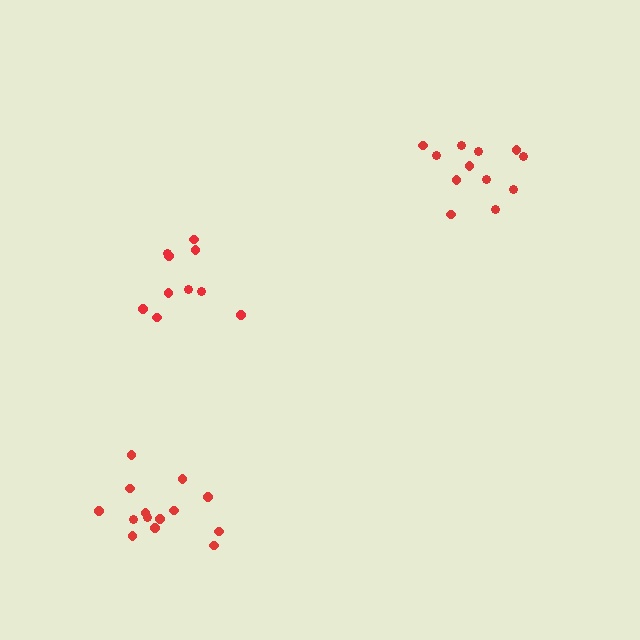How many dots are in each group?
Group 1: 12 dots, Group 2: 10 dots, Group 3: 14 dots (36 total).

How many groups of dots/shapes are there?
There are 3 groups.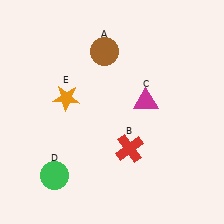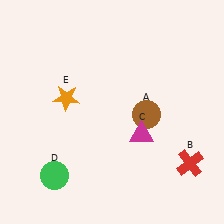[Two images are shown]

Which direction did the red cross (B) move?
The red cross (B) moved right.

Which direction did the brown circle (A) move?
The brown circle (A) moved down.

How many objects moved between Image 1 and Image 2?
3 objects moved between the two images.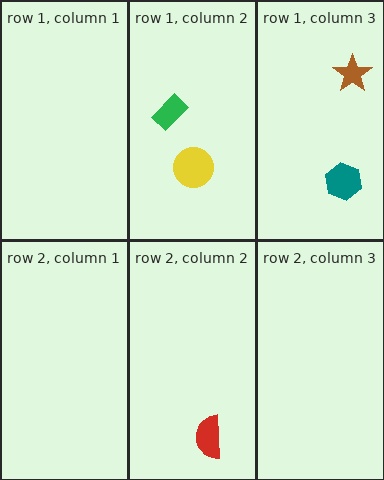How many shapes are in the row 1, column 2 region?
2.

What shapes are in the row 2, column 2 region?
The red semicircle.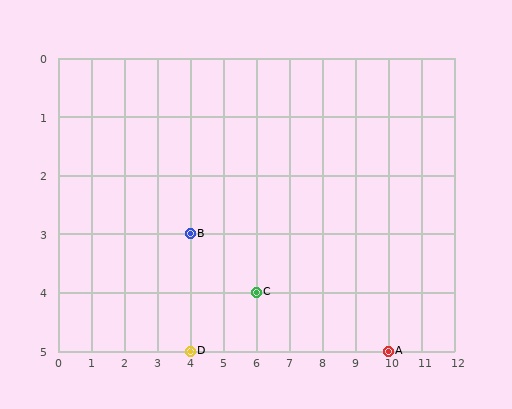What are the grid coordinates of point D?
Point D is at grid coordinates (4, 5).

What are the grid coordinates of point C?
Point C is at grid coordinates (6, 4).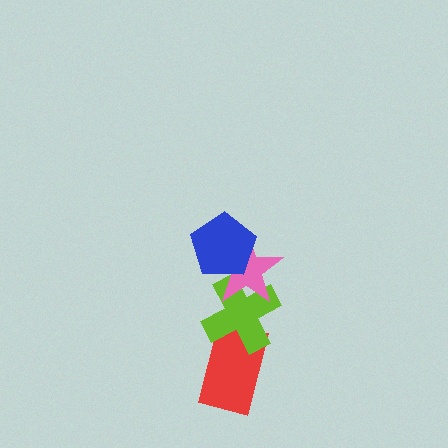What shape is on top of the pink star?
The blue pentagon is on top of the pink star.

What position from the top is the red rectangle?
The red rectangle is 4th from the top.